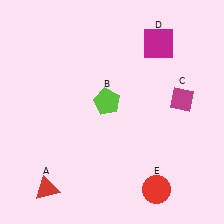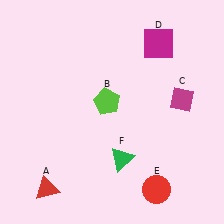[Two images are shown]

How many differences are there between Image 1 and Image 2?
There is 1 difference between the two images.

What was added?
A green triangle (F) was added in Image 2.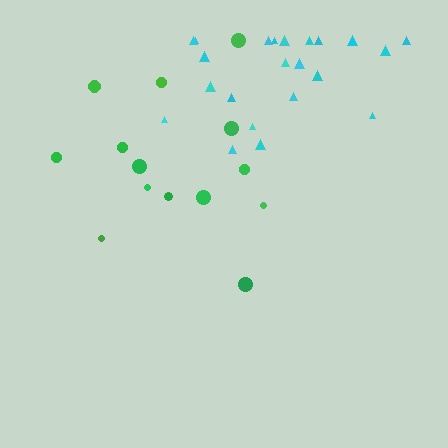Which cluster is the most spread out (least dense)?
Green.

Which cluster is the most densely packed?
Cyan.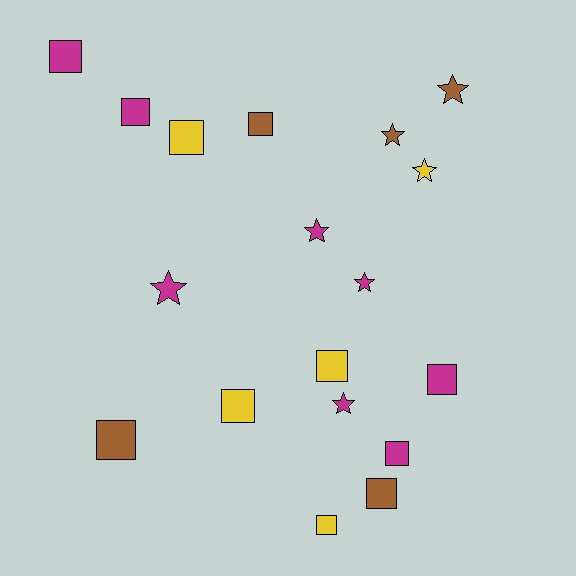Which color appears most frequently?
Magenta, with 8 objects.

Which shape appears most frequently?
Square, with 11 objects.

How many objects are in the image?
There are 18 objects.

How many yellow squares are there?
There are 4 yellow squares.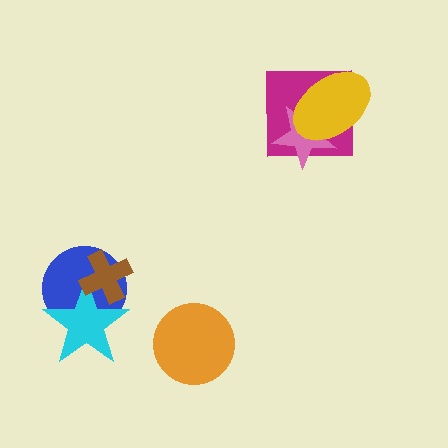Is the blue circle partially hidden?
Yes, it is partially covered by another shape.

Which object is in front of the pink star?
The yellow ellipse is in front of the pink star.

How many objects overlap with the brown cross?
2 objects overlap with the brown cross.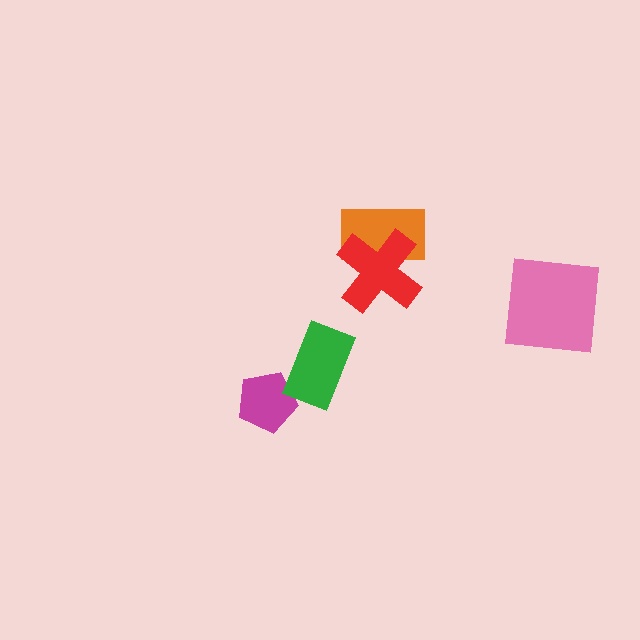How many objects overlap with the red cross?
1 object overlaps with the red cross.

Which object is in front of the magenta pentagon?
The green rectangle is in front of the magenta pentagon.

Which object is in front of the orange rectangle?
The red cross is in front of the orange rectangle.